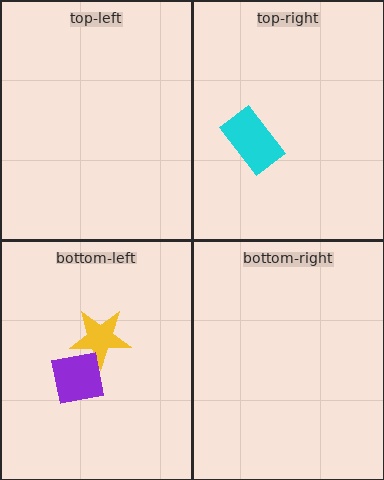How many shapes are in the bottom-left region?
2.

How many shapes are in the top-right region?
1.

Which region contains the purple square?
The bottom-left region.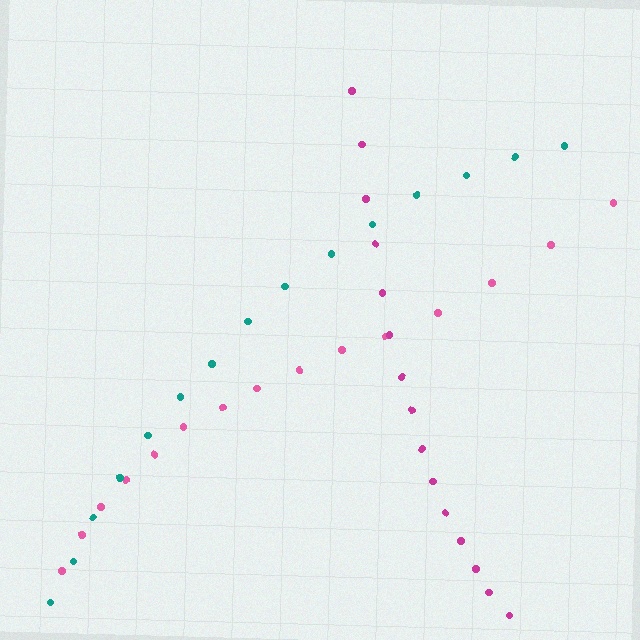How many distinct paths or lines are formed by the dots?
There are 3 distinct paths.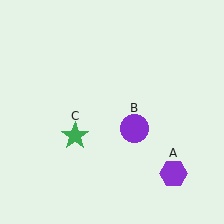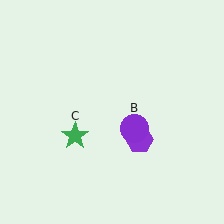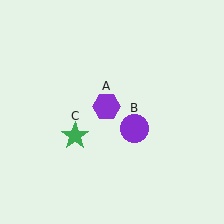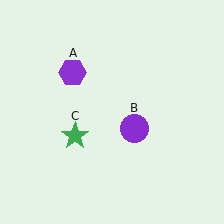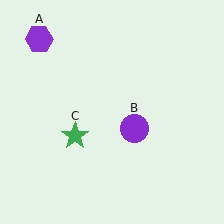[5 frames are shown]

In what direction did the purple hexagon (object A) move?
The purple hexagon (object A) moved up and to the left.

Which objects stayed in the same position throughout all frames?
Purple circle (object B) and green star (object C) remained stationary.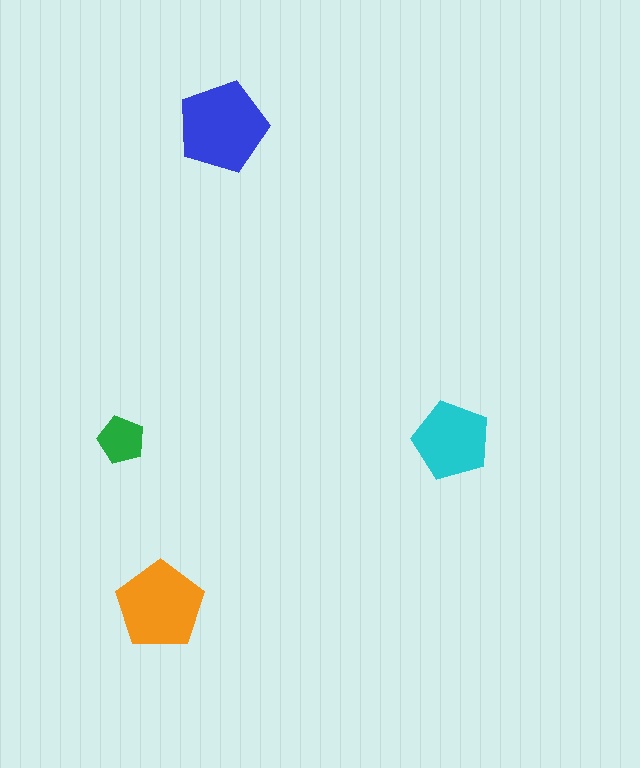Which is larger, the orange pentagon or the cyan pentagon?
The orange one.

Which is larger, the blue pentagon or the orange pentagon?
The blue one.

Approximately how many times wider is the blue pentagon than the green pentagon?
About 2 times wider.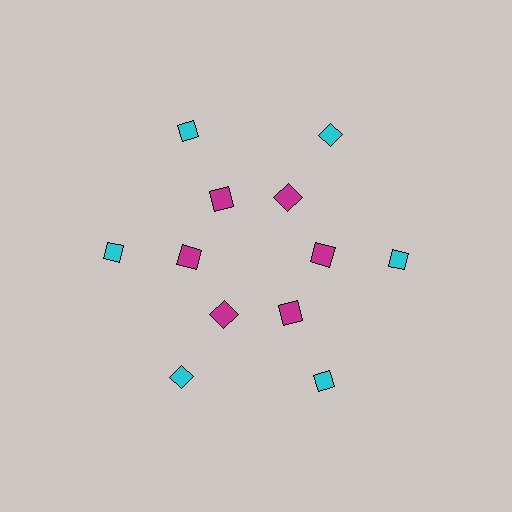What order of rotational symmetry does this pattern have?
This pattern has 6-fold rotational symmetry.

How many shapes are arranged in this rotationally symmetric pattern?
There are 12 shapes, arranged in 6 groups of 2.